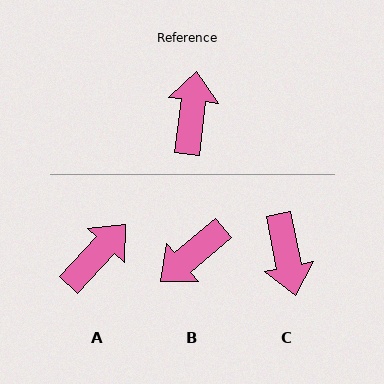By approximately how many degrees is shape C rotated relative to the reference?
Approximately 162 degrees clockwise.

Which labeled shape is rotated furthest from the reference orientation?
C, about 162 degrees away.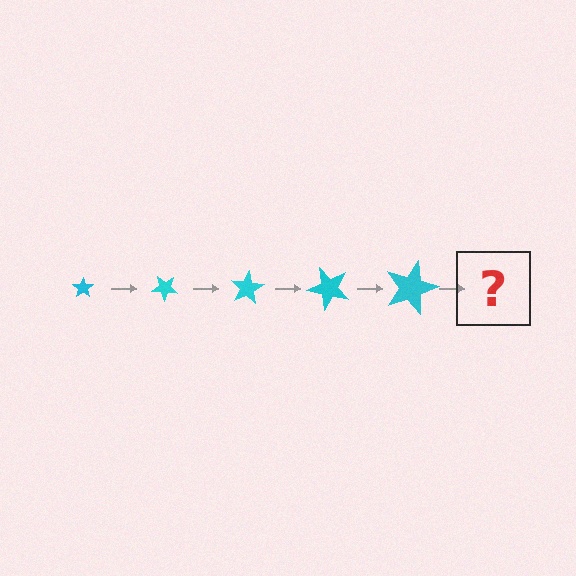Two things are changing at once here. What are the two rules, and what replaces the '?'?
The two rules are that the star grows larger each step and it rotates 40 degrees each step. The '?' should be a star, larger than the previous one and rotated 200 degrees from the start.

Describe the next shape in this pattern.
It should be a star, larger than the previous one and rotated 200 degrees from the start.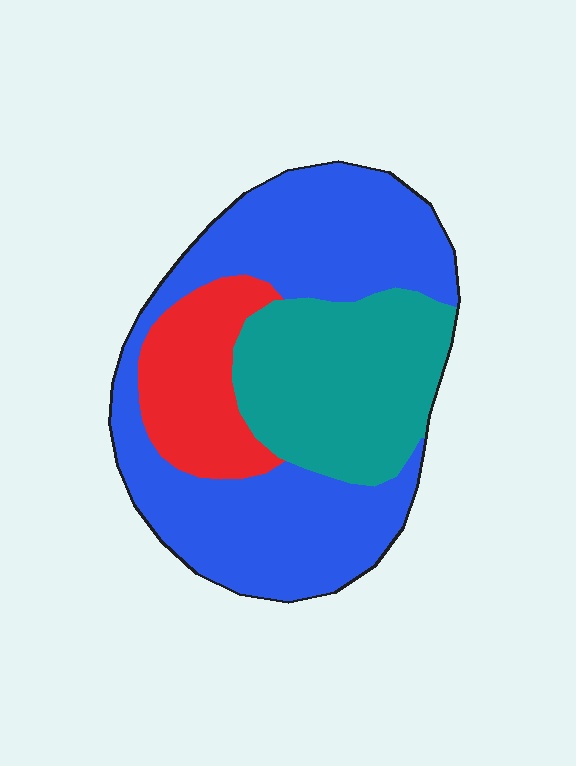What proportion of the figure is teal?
Teal takes up between a quarter and a half of the figure.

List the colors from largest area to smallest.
From largest to smallest: blue, teal, red.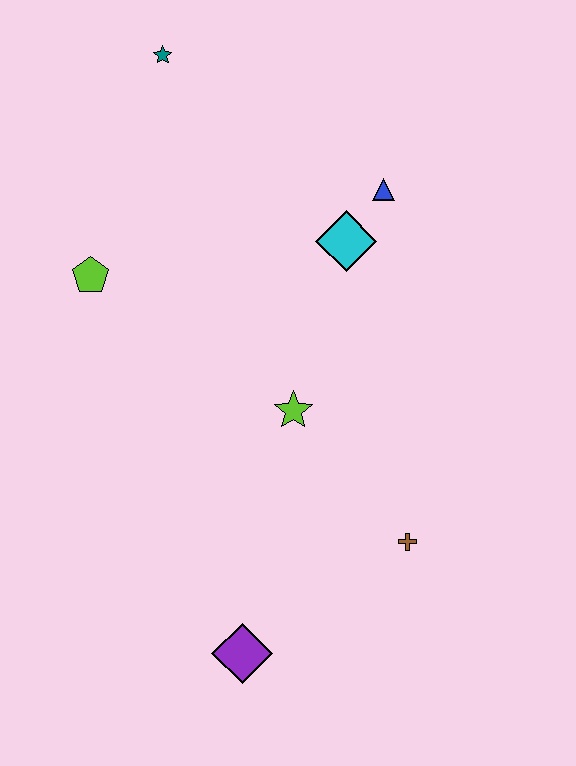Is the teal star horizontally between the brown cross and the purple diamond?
No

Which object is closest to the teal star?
The lime pentagon is closest to the teal star.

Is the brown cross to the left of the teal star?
No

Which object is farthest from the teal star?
The purple diamond is farthest from the teal star.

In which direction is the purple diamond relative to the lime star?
The purple diamond is below the lime star.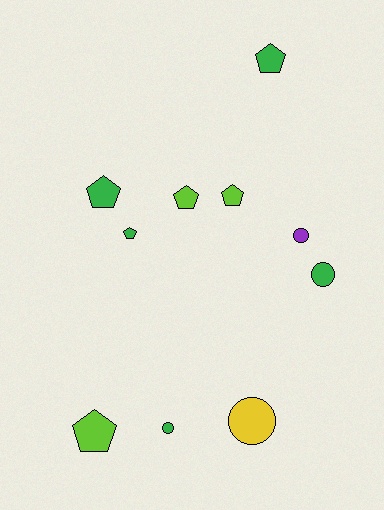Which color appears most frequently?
Green, with 5 objects.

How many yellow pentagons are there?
There are no yellow pentagons.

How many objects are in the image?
There are 10 objects.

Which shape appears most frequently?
Pentagon, with 6 objects.